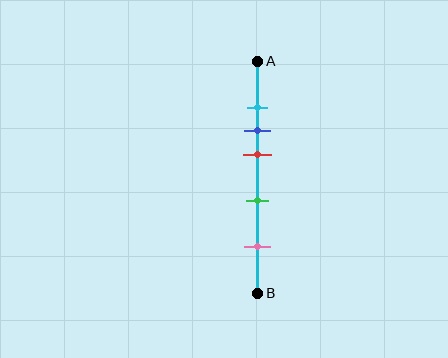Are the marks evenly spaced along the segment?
No, the marks are not evenly spaced.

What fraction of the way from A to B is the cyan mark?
The cyan mark is approximately 20% (0.2) of the way from A to B.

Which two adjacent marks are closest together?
The cyan and blue marks are the closest adjacent pair.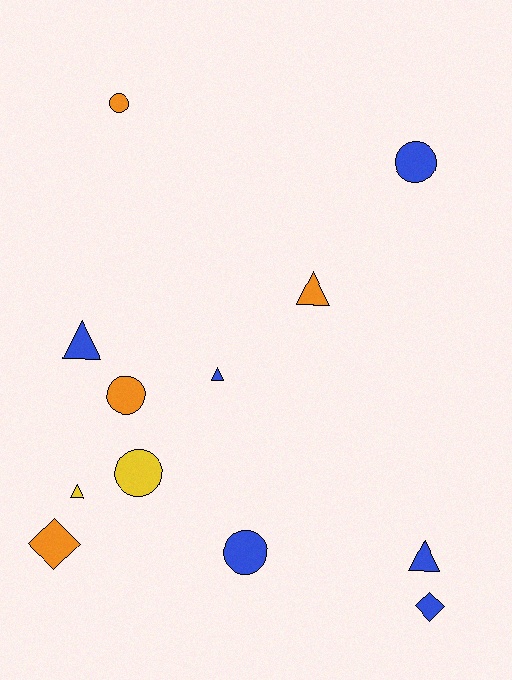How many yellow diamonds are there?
There are no yellow diamonds.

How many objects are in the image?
There are 12 objects.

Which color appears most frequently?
Blue, with 6 objects.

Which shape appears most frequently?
Circle, with 5 objects.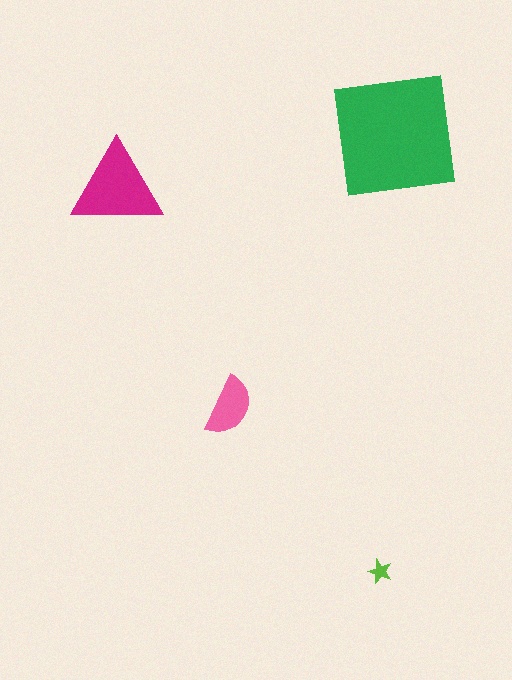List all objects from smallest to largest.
The lime star, the pink semicircle, the magenta triangle, the green square.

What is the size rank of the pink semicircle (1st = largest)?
3rd.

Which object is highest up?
The green square is topmost.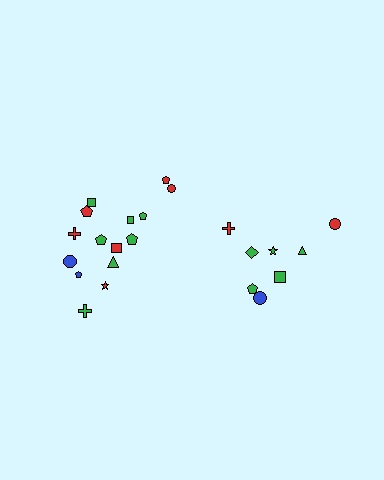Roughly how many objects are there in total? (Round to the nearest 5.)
Roughly 25 objects in total.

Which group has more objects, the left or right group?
The left group.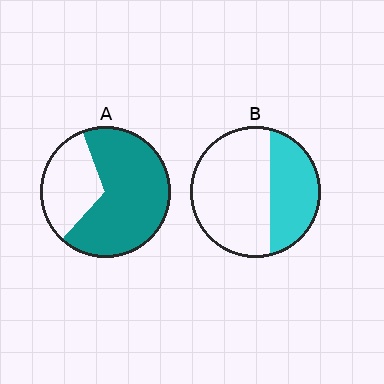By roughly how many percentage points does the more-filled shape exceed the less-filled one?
By roughly 30 percentage points (A over B).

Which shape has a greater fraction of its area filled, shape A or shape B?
Shape A.